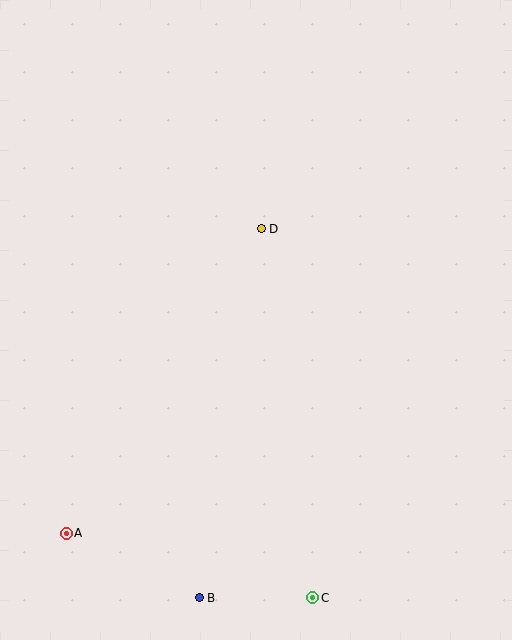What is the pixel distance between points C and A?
The distance between C and A is 255 pixels.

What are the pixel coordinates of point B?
Point B is at (199, 598).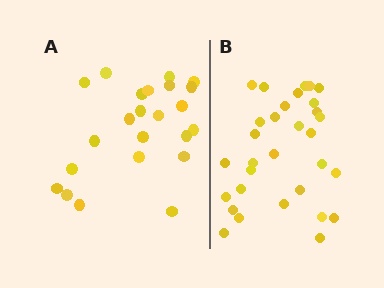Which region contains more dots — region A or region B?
Region B (the right region) has more dots.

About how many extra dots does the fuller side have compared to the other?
Region B has roughly 8 or so more dots than region A.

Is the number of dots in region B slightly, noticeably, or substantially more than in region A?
Region B has noticeably more, but not dramatically so. The ratio is roughly 1.3 to 1.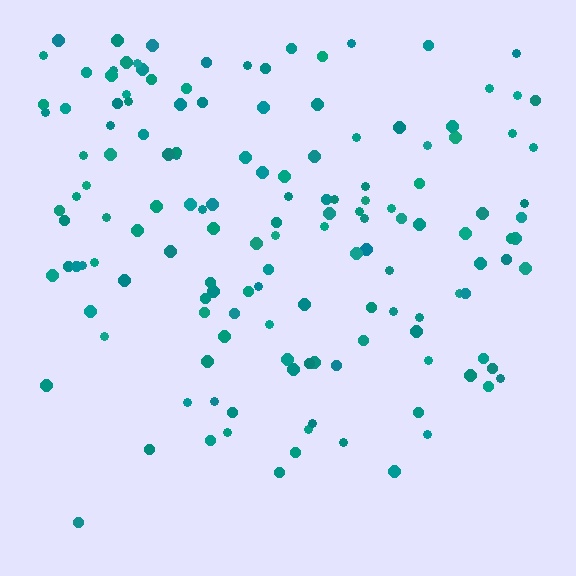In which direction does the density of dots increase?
From bottom to top, with the top side densest.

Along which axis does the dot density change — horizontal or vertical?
Vertical.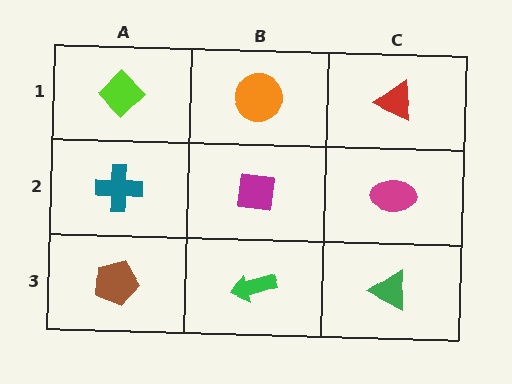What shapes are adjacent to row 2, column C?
A red triangle (row 1, column C), a green triangle (row 3, column C), a magenta square (row 2, column B).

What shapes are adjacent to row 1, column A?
A teal cross (row 2, column A), an orange circle (row 1, column B).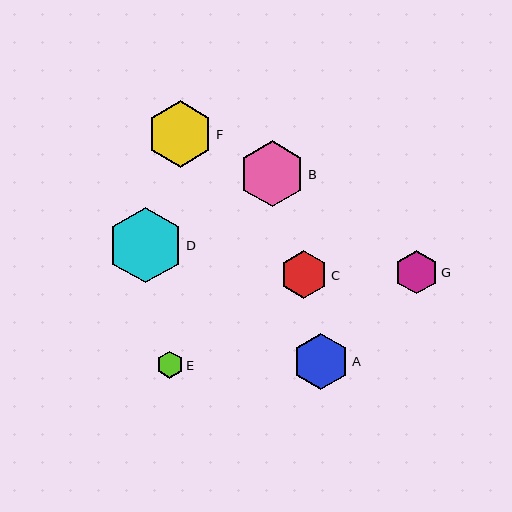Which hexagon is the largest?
Hexagon D is the largest with a size of approximately 75 pixels.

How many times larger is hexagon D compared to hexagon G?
Hexagon D is approximately 1.7 times the size of hexagon G.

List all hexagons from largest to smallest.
From largest to smallest: D, F, B, A, C, G, E.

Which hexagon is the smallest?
Hexagon E is the smallest with a size of approximately 27 pixels.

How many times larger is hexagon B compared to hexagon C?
Hexagon B is approximately 1.4 times the size of hexagon C.